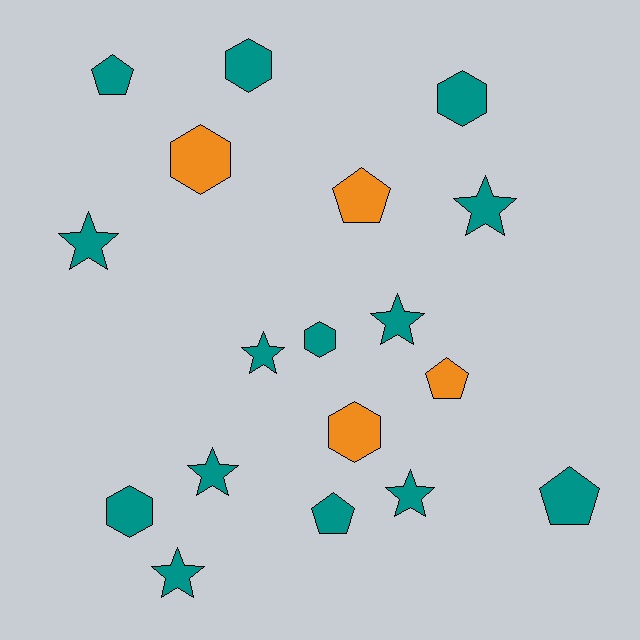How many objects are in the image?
There are 18 objects.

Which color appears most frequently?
Teal, with 14 objects.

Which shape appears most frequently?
Star, with 7 objects.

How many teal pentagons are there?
There are 3 teal pentagons.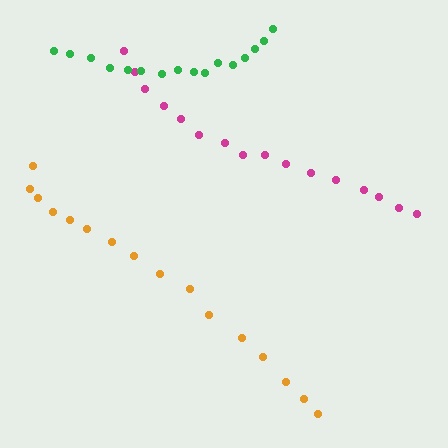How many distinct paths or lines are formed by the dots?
There are 3 distinct paths.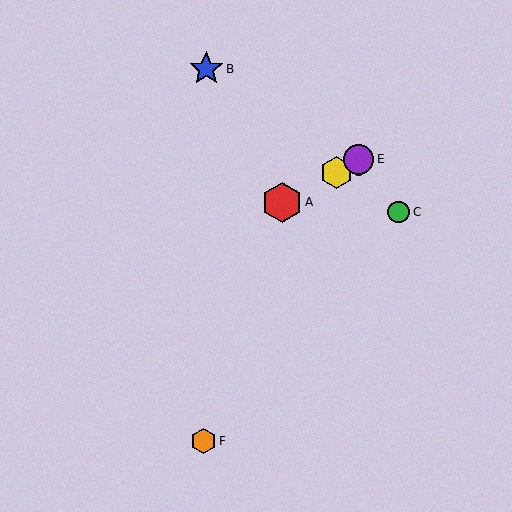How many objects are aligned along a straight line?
3 objects (A, D, E) are aligned along a straight line.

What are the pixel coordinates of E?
Object E is at (359, 160).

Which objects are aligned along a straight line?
Objects A, D, E are aligned along a straight line.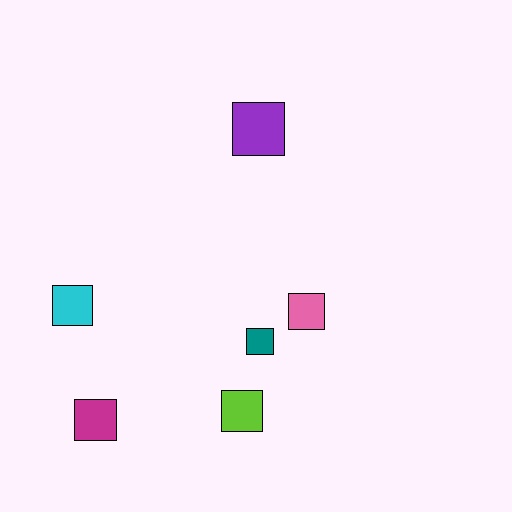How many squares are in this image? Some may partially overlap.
There are 6 squares.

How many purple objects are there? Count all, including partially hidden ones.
There is 1 purple object.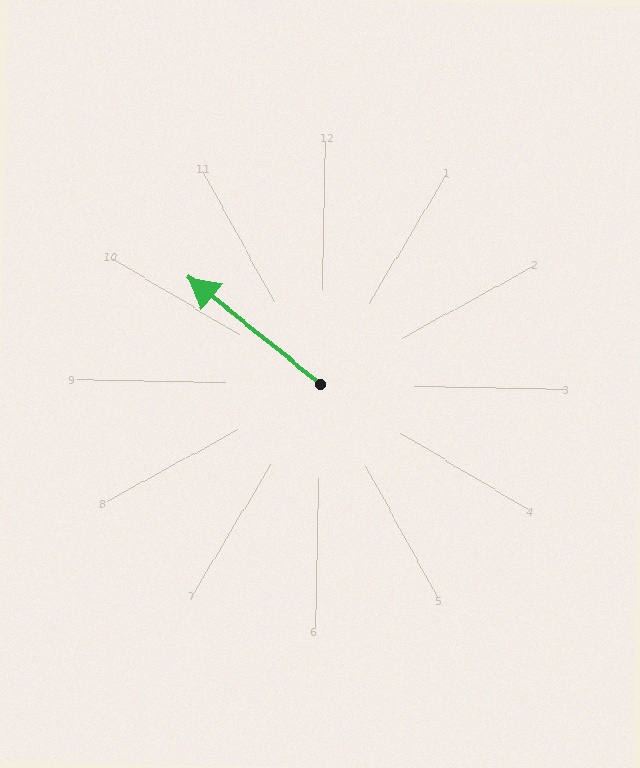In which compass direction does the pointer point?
Northwest.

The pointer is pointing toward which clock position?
Roughly 10 o'clock.